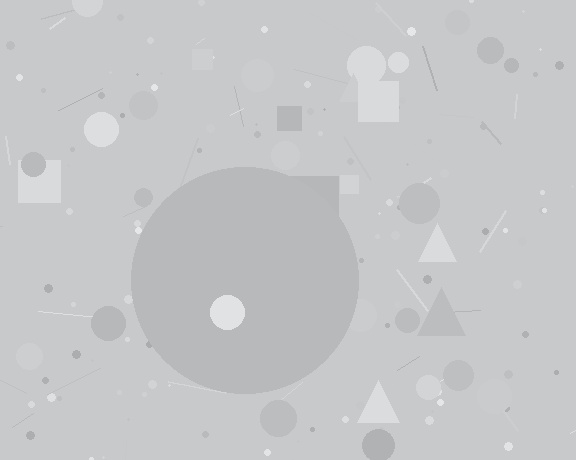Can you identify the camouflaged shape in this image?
The camouflaged shape is a circle.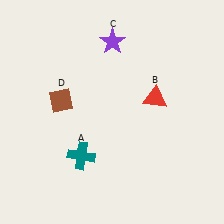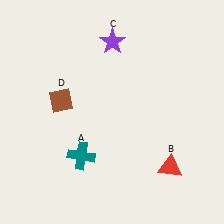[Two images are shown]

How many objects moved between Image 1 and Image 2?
1 object moved between the two images.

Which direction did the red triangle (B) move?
The red triangle (B) moved down.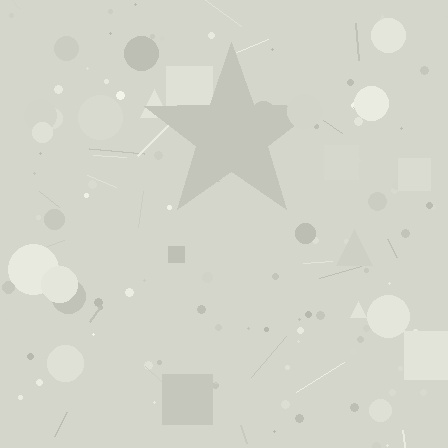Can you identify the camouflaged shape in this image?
The camouflaged shape is a star.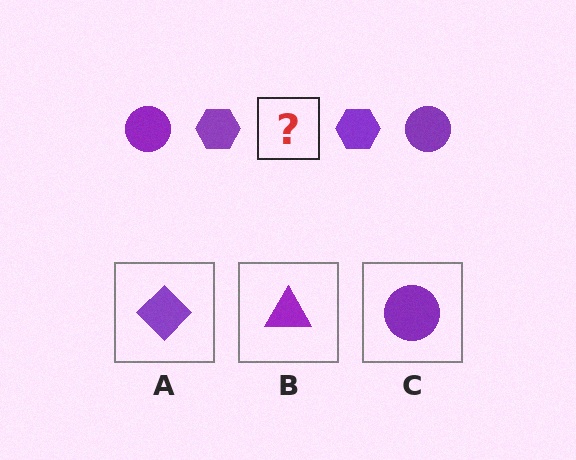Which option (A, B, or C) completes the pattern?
C.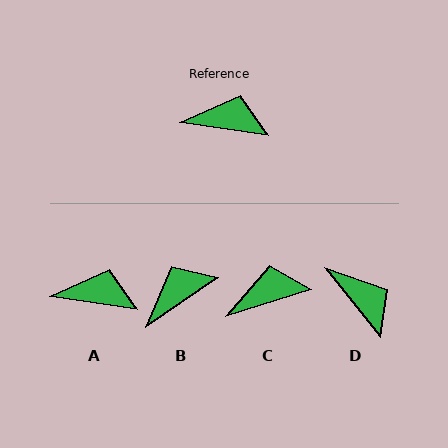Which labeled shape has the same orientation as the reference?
A.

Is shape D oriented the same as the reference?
No, it is off by about 43 degrees.